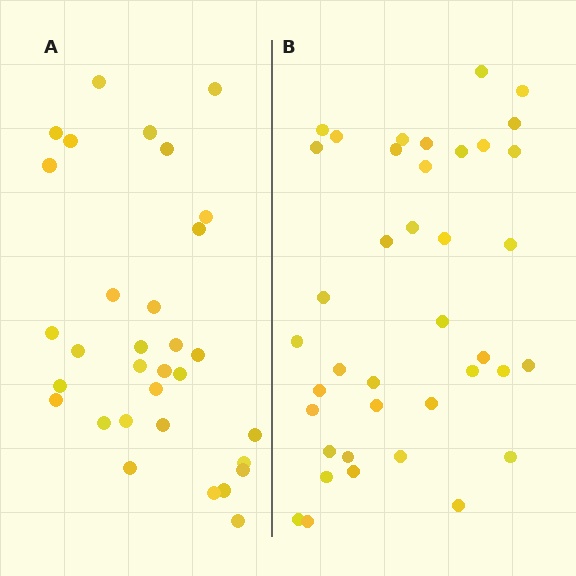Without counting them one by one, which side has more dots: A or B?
Region B (the right region) has more dots.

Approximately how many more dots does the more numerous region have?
Region B has roughly 8 or so more dots than region A.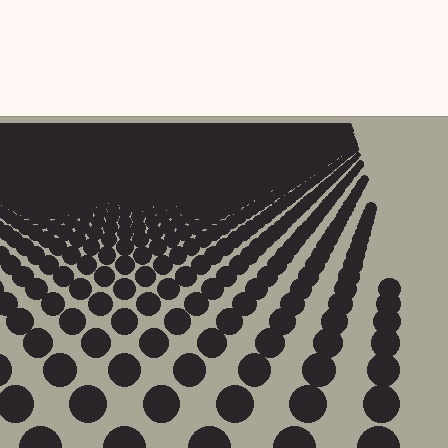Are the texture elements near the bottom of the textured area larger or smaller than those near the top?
Larger. Near the bottom, elements are closer to the viewer and appear at a bigger on-screen size.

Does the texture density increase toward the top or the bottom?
Density increases toward the top.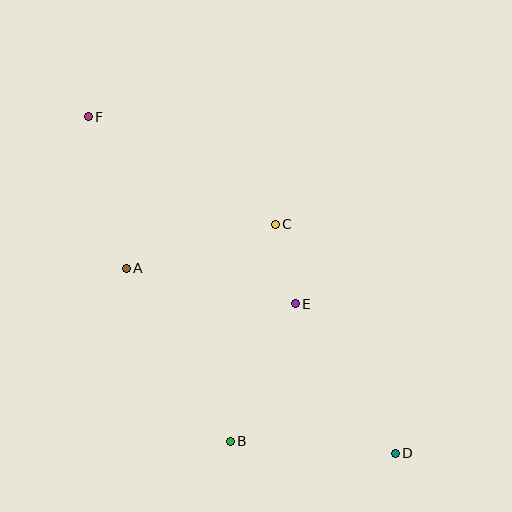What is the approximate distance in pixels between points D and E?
The distance between D and E is approximately 180 pixels.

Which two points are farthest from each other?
Points D and F are farthest from each other.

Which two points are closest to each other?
Points C and E are closest to each other.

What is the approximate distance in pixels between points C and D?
The distance between C and D is approximately 259 pixels.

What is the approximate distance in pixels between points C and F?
The distance between C and F is approximately 215 pixels.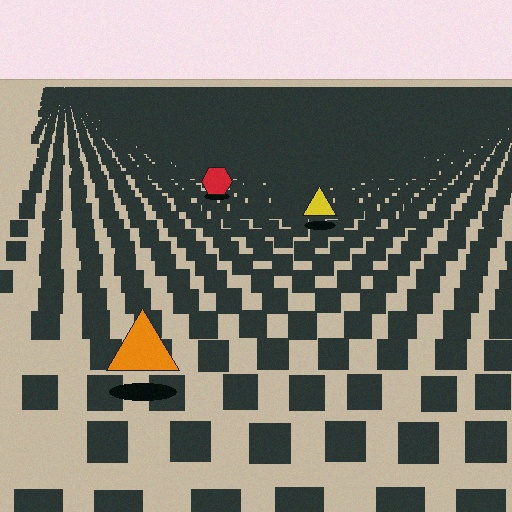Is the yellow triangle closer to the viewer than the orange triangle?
No. The orange triangle is closer — you can tell from the texture gradient: the ground texture is coarser near it.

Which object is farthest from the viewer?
The red hexagon is farthest from the viewer. It appears smaller and the ground texture around it is denser.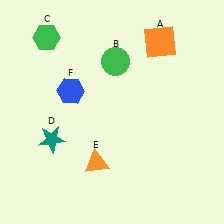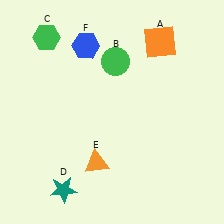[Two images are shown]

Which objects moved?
The objects that moved are: the teal star (D), the blue hexagon (F).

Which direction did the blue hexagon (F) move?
The blue hexagon (F) moved up.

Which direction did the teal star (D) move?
The teal star (D) moved down.